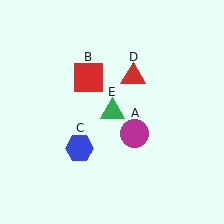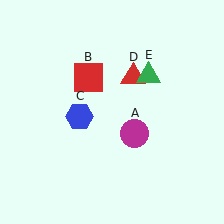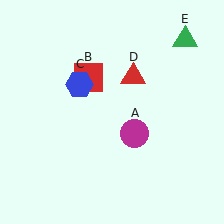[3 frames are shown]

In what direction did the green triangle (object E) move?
The green triangle (object E) moved up and to the right.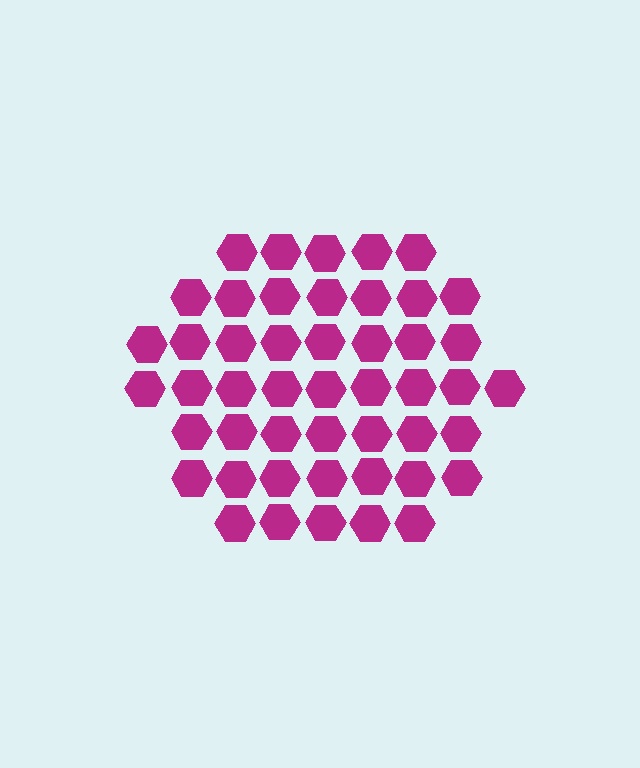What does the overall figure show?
The overall figure shows a hexagon.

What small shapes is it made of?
It is made of small hexagons.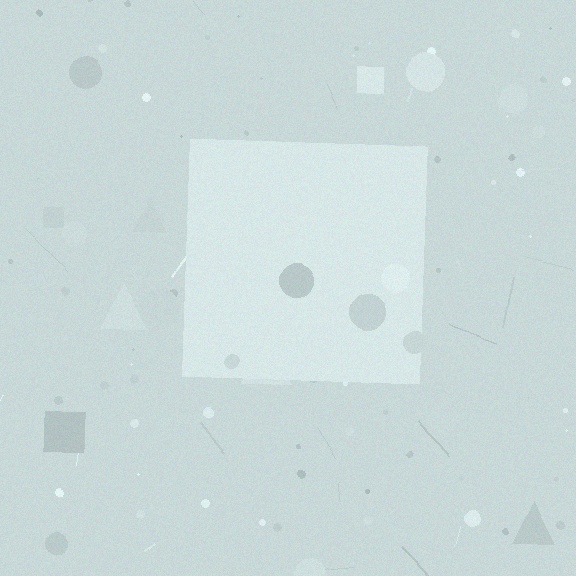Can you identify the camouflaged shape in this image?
The camouflaged shape is a square.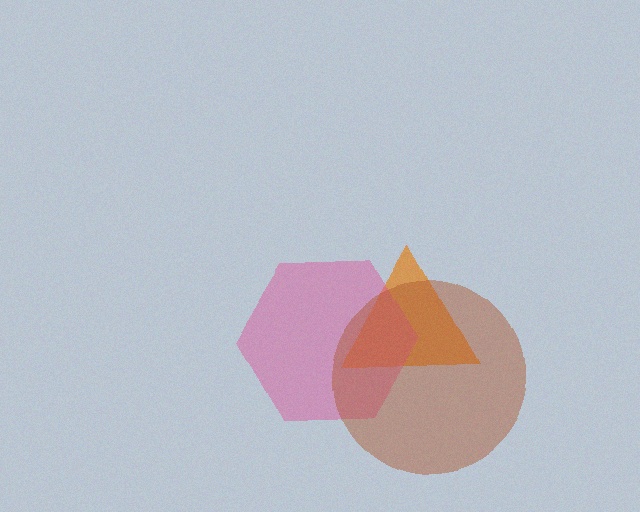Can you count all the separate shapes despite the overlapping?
Yes, there are 3 separate shapes.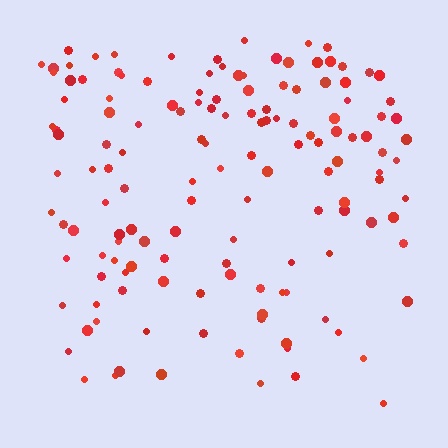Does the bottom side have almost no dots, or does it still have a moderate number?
Still a moderate number, just noticeably fewer than the top.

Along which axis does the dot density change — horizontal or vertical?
Vertical.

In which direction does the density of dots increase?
From bottom to top, with the top side densest.